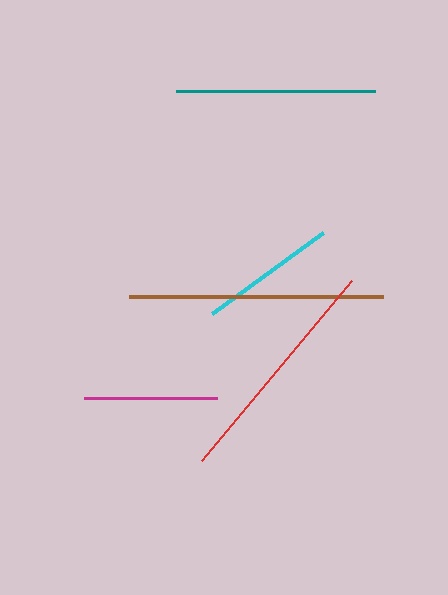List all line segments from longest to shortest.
From longest to shortest: brown, red, teal, cyan, magenta.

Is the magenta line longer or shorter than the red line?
The red line is longer than the magenta line.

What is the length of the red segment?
The red segment is approximately 235 pixels long.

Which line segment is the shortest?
The magenta line is the shortest at approximately 133 pixels.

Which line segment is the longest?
The brown line is the longest at approximately 253 pixels.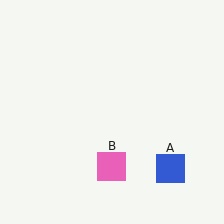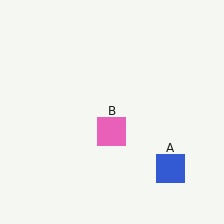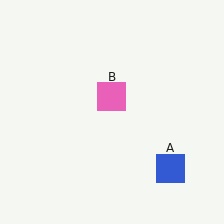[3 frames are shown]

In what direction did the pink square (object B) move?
The pink square (object B) moved up.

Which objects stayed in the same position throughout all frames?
Blue square (object A) remained stationary.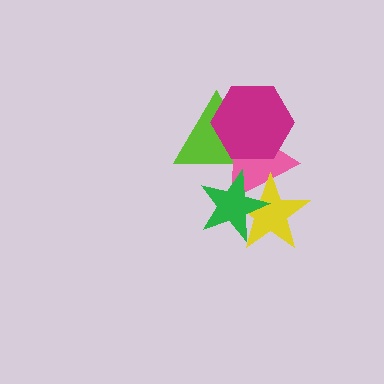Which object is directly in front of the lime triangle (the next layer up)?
The pink triangle is directly in front of the lime triangle.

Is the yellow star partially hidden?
Yes, it is partially covered by another shape.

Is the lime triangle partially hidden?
Yes, it is partially covered by another shape.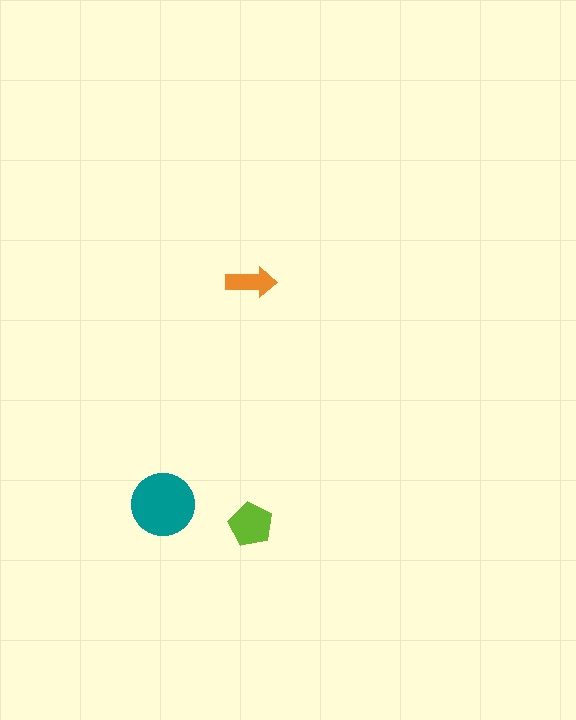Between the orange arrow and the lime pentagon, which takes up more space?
The lime pentagon.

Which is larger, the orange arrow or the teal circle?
The teal circle.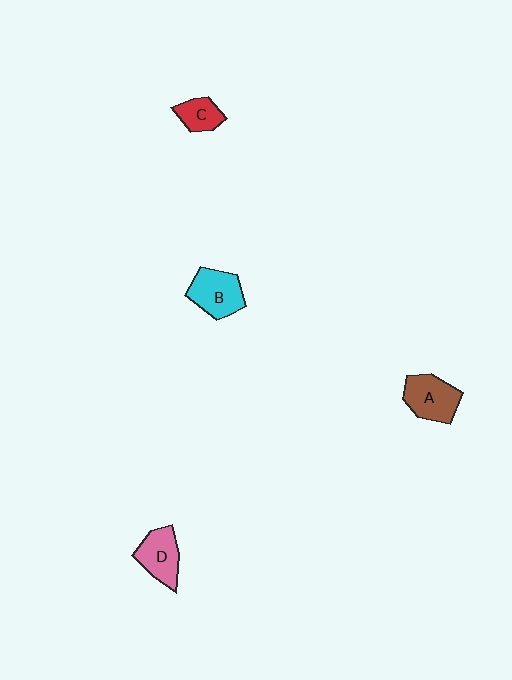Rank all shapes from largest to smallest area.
From largest to smallest: A (brown), B (cyan), D (pink), C (red).